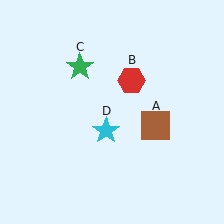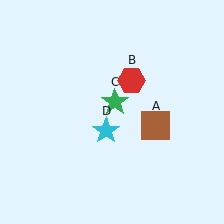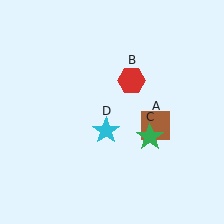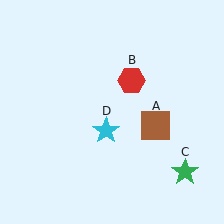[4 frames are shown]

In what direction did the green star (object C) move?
The green star (object C) moved down and to the right.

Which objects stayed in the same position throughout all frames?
Brown square (object A) and red hexagon (object B) and cyan star (object D) remained stationary.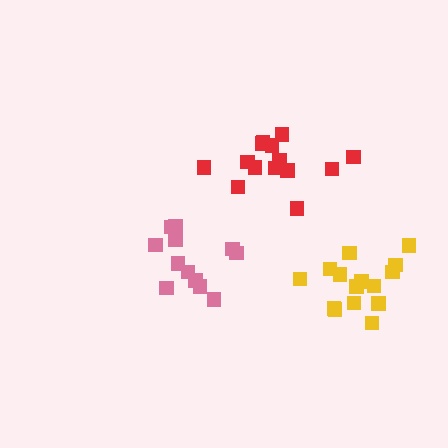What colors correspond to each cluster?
The clusters are colored: red, pink, yellow.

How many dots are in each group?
Group 1: 14 dots, Group 2: 12 dots, Group 3: 15 dots (41 total).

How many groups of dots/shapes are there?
There are 3 groups.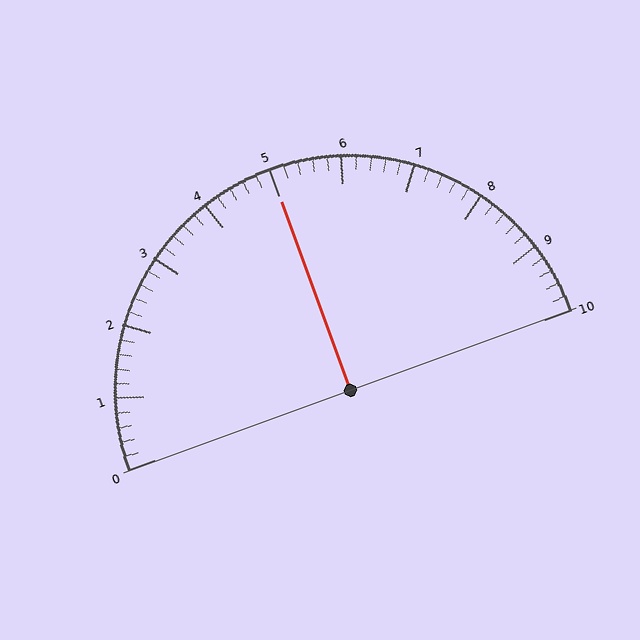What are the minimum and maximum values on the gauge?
The gauge ranges from 0 to 10.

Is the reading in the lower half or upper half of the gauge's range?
The reading is in the upper half of the range (0 to 10).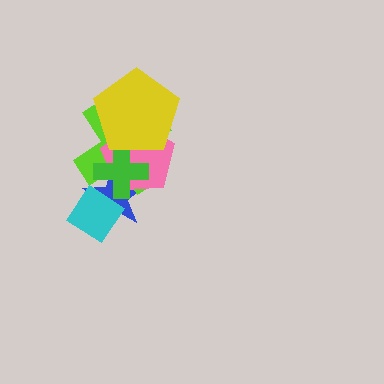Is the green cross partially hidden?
Yes, it is partially covered by another shape.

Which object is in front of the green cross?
The yellow pentagon is in front of the green cross.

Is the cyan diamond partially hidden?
Yes, it is partially covered by another shape.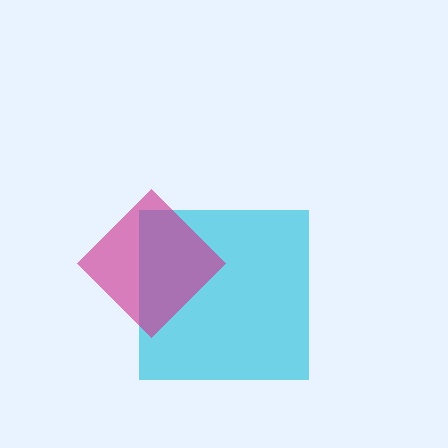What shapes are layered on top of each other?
The layered shapes are: a cyan square, a magenta diamond.